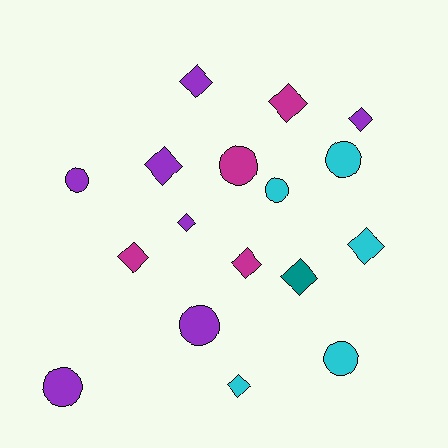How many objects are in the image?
There are 17 objects.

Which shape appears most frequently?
Diamond, with 10 objects.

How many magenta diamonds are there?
There are 3 magenta diamonds.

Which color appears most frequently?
Purple, with 7 objects.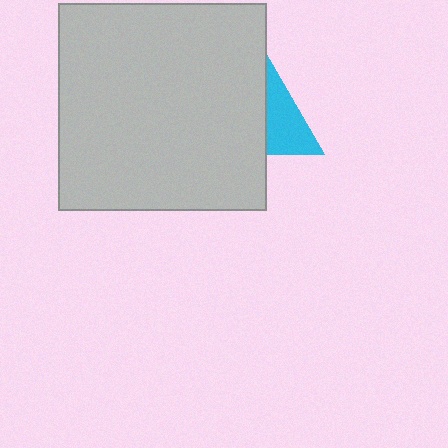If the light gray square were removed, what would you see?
You would see the complete cyan triangle.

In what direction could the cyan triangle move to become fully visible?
The cyan triangle could move right. That would shift it out from behind the light gray square entirely.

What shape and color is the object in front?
The object in front is a light gray square.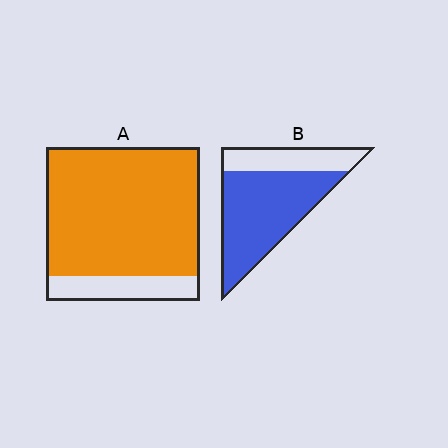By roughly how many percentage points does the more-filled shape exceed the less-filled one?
By roughly 10 percentage points (A over B).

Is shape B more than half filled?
Yes.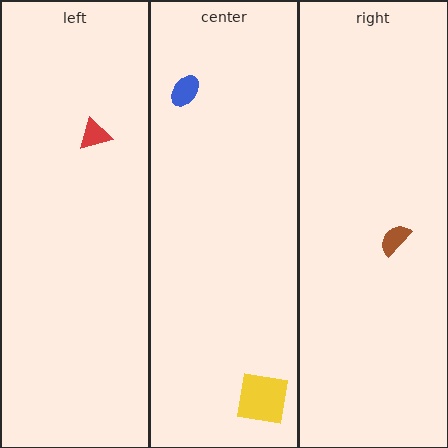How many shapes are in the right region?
1.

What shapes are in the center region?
The blue ellipse, the yellow square.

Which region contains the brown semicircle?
The right region.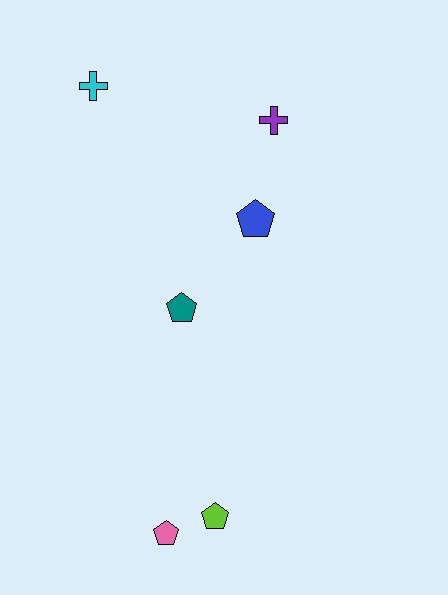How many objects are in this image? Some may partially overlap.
There are 6 objects.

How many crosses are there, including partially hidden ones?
There are 2 crosses.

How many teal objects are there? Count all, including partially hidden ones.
There is 1 teal object.